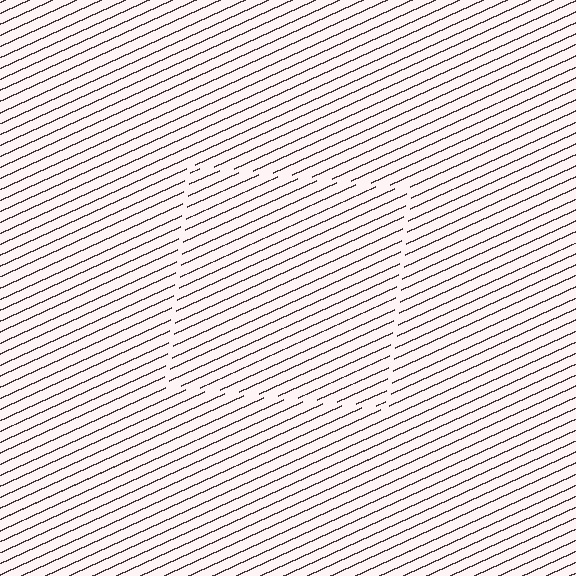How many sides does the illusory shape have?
4 sides — the line-ends trace a square.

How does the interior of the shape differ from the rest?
The interior of the shape contains the same grating, shifted by half a period — the contour is defined by the phase discontinuity where line-ends from the inner and outer gratings abut.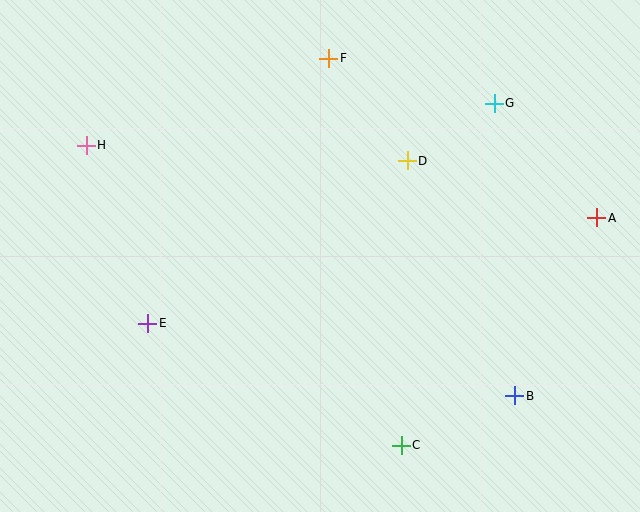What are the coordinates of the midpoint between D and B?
The midpoint between D and B is at (461, 278).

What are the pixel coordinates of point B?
Point B is at (515, 396).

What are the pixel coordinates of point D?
Point D is at (407, 161).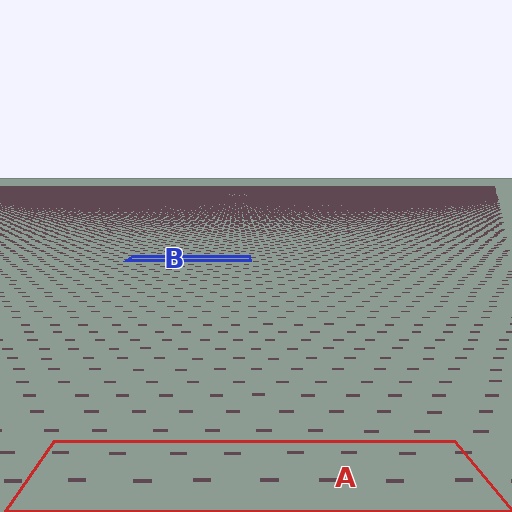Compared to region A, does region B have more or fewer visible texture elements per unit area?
Region B has more texture elements per unit area — they are packed more densely because it is farther away.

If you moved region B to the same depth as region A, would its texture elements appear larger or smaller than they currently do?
They would appear larger. At a closer depth, the same texture elements are projected at a bigger on-screen size.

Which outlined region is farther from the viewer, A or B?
Region B is farther from the viewer — the texture elements inside it appear smaller and more densely packed.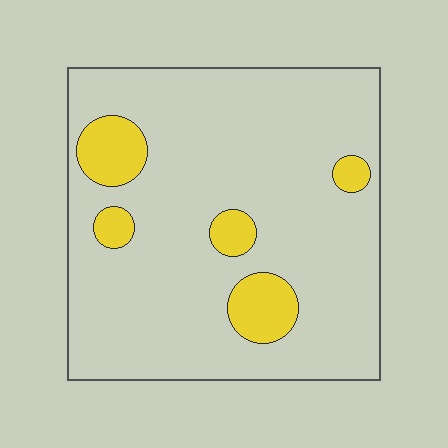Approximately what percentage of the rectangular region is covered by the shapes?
Approximately 15%.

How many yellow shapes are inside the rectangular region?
5.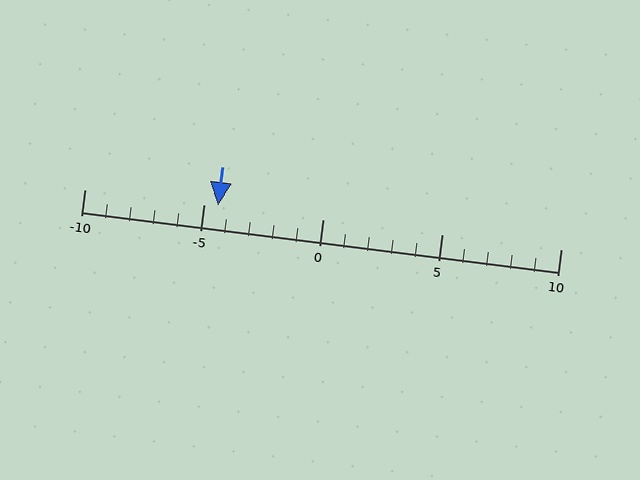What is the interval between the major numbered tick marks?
The major tick marks are spaced 5 units apart.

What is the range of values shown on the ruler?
The ruler shows values from -10 to 10.